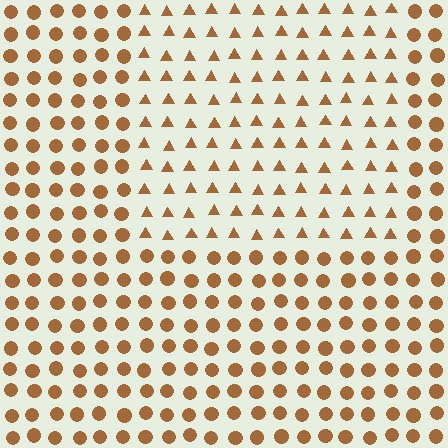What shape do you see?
I see a rectangle.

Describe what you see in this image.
The image is filled with small brown elements arranged in a uniform grid. A rectangle-shaped region contains triangles, while the surrounding area contains circles. The boundary is defined purely by the change in element shape.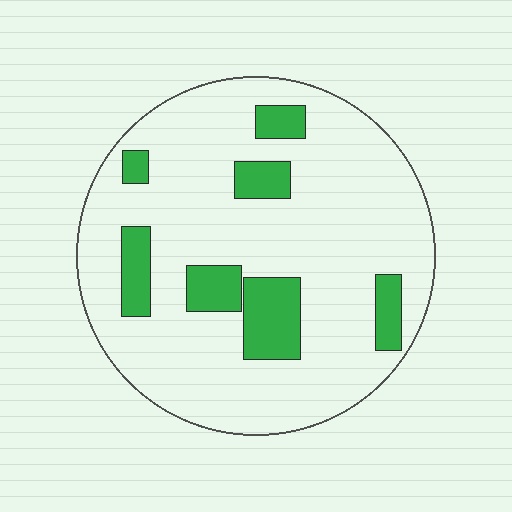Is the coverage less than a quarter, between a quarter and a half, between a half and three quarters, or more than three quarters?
Less than a quarter.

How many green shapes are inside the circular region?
7.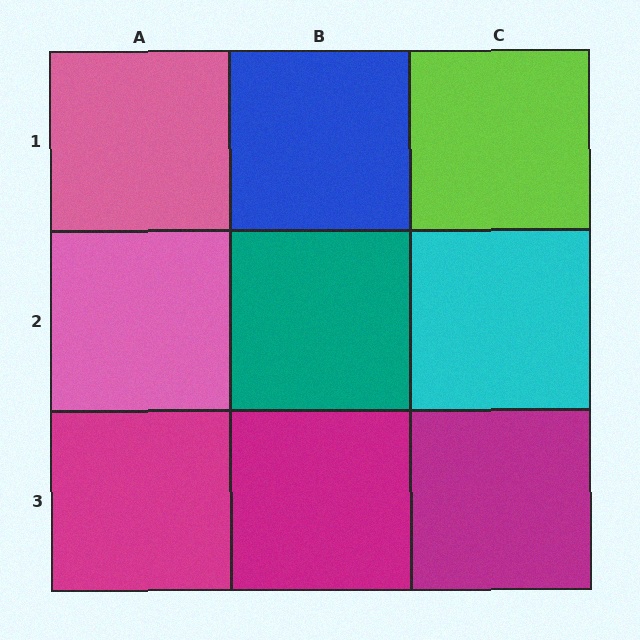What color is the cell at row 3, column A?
Magenta.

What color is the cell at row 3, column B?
Magenta.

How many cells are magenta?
3 cells are magenta.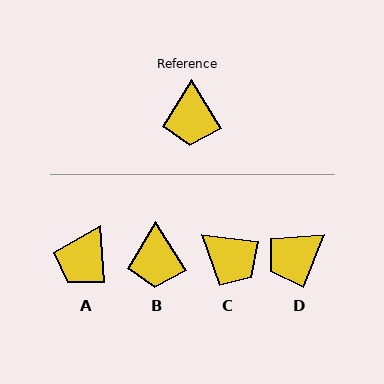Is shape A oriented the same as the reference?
No, it is off by about 29 degrees.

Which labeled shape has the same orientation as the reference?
B.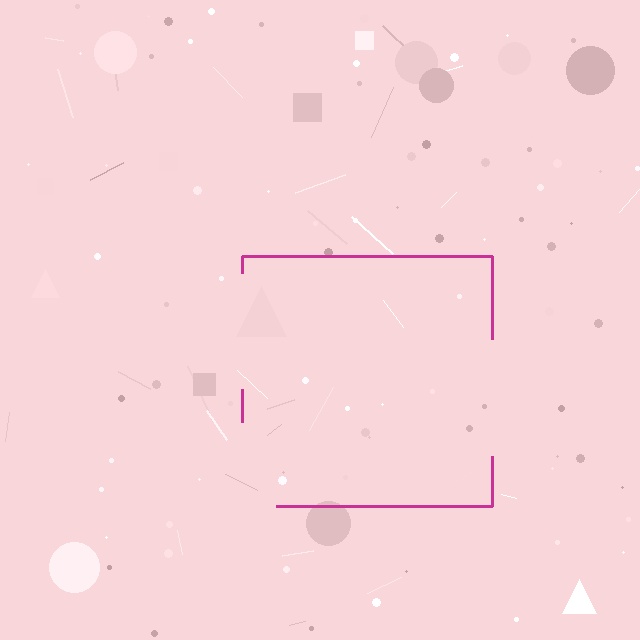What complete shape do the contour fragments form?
The contour fragments form a square.